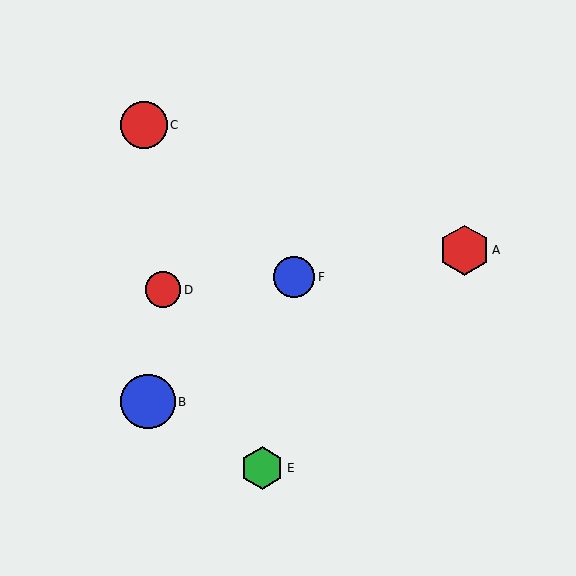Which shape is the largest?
The blue circle (labeled B) is the largest.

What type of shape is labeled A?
Shape A is a red hexagon.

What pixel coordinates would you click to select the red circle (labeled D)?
Click at (163, 290) to select the red circle D.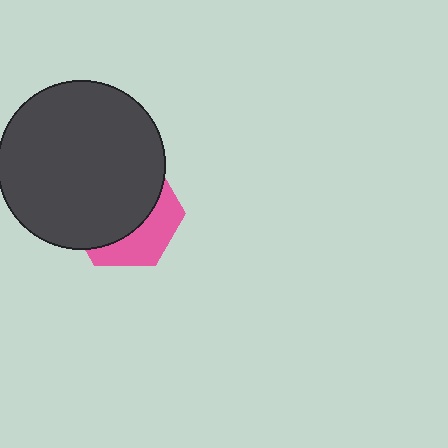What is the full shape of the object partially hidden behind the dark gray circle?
The partially hidden object is a pink hexagon.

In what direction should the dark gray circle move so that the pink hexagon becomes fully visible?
The dark gray circle should move toward the upper-left. That is the shortest direction to clear the overlap and leave the pink hexagon fully visible.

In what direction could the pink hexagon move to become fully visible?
The pink hexagon could move toward the lower-right. That would shift it out from behind the dark gray circle entirely.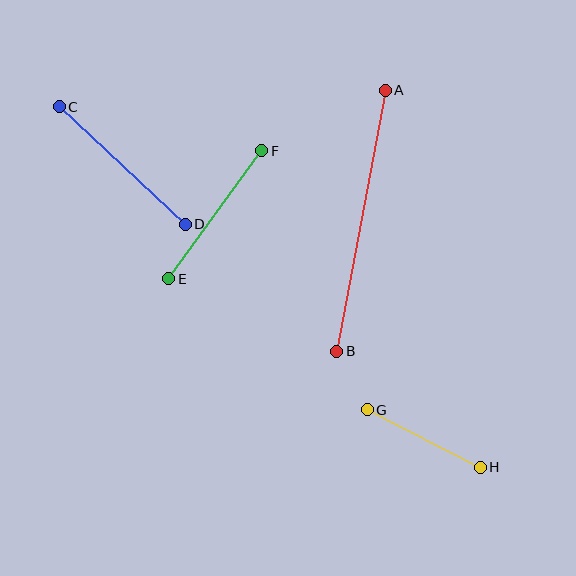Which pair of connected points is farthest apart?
Points A and B are farthest apart.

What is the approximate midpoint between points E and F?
The midpoint is at approximately (215, 215) pixels.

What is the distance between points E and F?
The distance is approximately 158 pixels.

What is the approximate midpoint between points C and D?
The midpoint is at approximately (122, 165) pixels.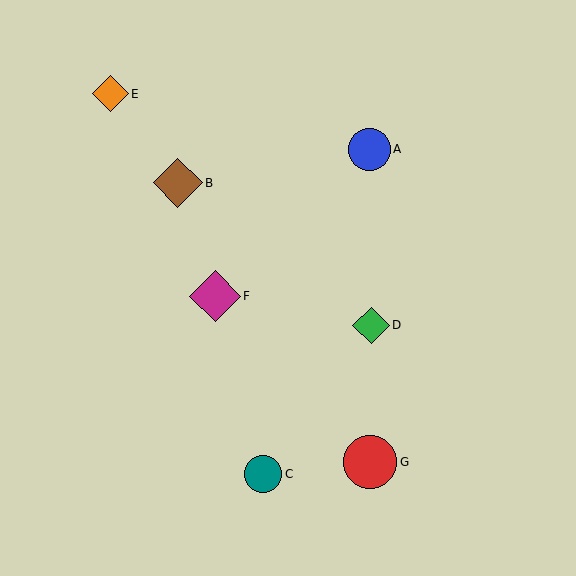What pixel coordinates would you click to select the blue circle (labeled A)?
Click at (369, 149) to select the blue circle A.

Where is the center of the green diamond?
The center of the green diamond is at (371, 325).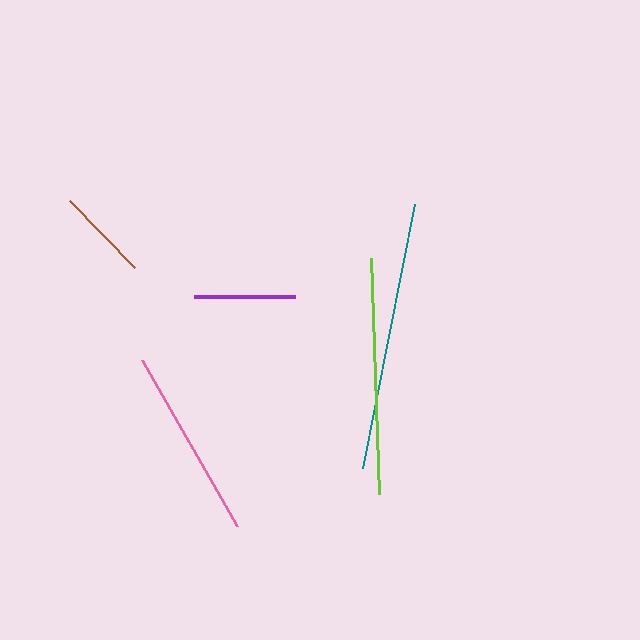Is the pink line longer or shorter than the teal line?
The teal line is longer than the pink line.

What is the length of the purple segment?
The purple segment is approximately 100 pixels long.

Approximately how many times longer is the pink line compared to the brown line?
The pink line is approximately 2.0 times the length of the brown line.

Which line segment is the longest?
The teal line is the longest at approximately 268 pixels.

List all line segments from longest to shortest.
From longest to shortest: teal, lime, pink, purple, brown.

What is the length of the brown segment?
The brown segment is approximately 93 pixels long.